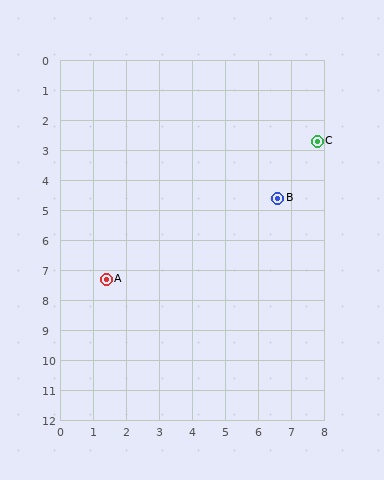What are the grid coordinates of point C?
Point C is at approximately (7.8, 2.7).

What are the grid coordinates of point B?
Point B is at approximately (6.6, 4.6).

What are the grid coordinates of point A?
Point A is at approximately (1.4, 7.3).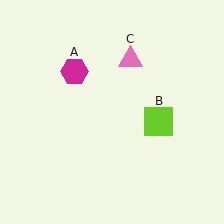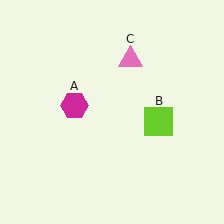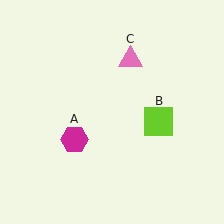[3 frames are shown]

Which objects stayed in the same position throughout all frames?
Lime square (object B) and pink triangle (object C) remained stationary.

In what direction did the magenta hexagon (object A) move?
The magenta hexagon (object A) moved down.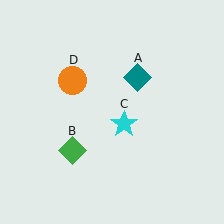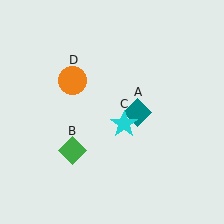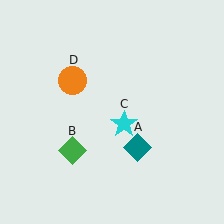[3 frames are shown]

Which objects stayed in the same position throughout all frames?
Green diamond (object B) and cyan star (object C) and orange circle (object D) remained stationary.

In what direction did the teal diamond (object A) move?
The teal diamond (object A) moved down.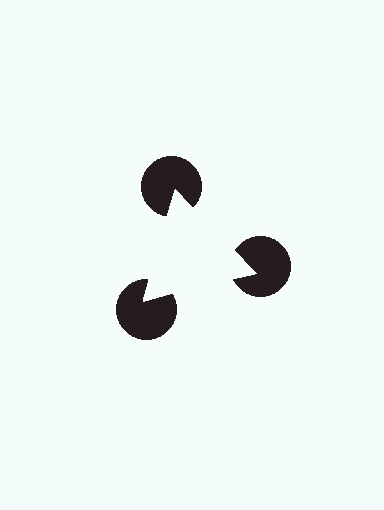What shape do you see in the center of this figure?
An illusory triangle — its edges are inferred from the aligned wedge cuts in the pac-man discs, not physically drawn.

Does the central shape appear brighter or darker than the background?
It typically appears slightly brighter than the background, even though no actual brightness change is drawn.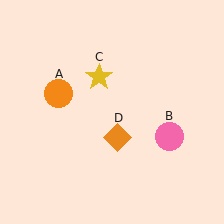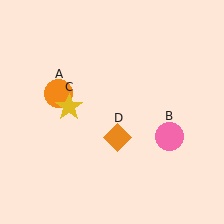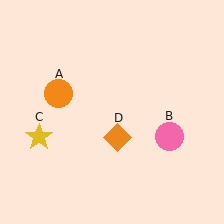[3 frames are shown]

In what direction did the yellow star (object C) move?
The yellow star (object C) moved down and to the left.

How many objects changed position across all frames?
1 object changed position: yellow star (object C).